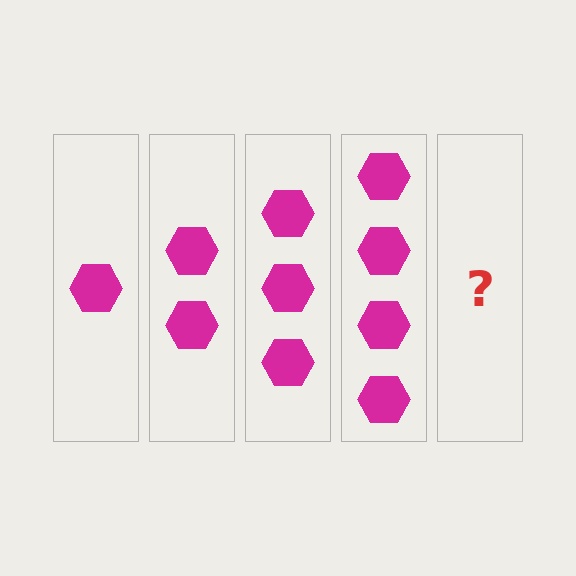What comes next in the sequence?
The next element should be 5 hexagons.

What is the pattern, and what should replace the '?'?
The pattern is that each step adds one more hexagon. The '?' should be 5 hexagons.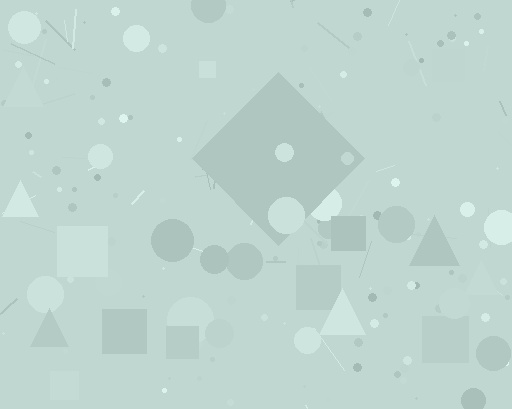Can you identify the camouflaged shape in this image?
The camouflaged shape is a diamond.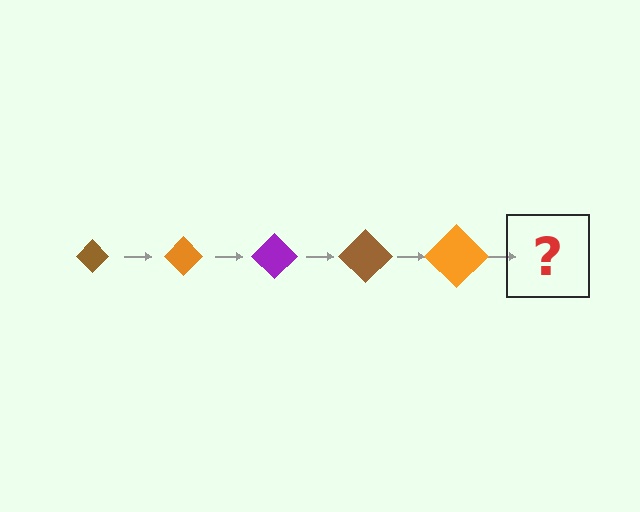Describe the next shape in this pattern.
It should be a purple diamond, larger than the previous one.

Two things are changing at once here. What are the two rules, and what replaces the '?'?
The two rules are that the diamond grows larger each step and the color cycles through brown, orange, and purple. The '?' should be a purple diamond, larger than the previous one.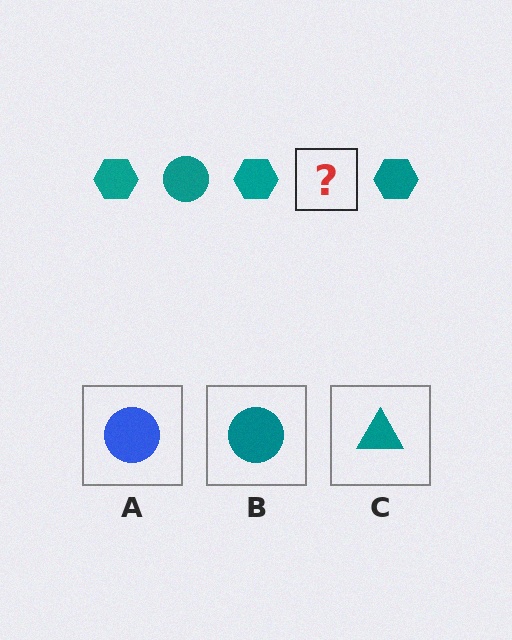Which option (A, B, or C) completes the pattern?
B.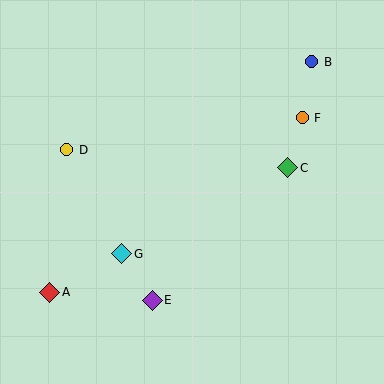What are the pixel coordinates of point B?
Point B is at (312, 62).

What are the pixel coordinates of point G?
Point G is at (122, 254).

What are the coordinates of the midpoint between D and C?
The midpoint between D and C is at (177, 159).